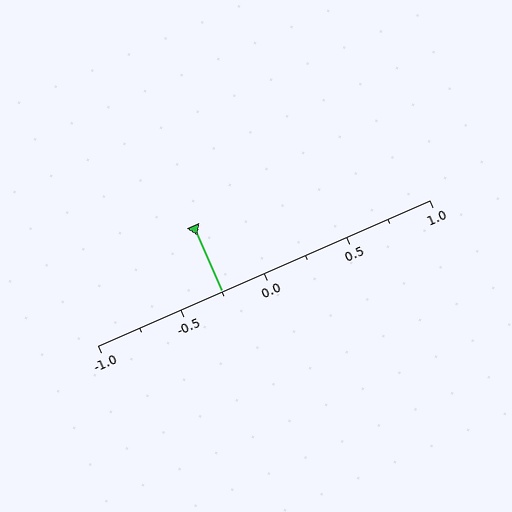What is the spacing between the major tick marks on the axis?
The major ticks are spaced 0.5 apart.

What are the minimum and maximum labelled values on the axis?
The axis runs from -1.0 to 1.0.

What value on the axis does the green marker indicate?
The marker indicates approximately -0.25.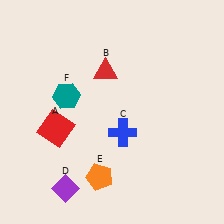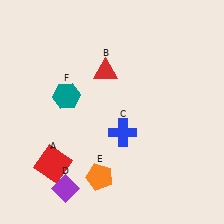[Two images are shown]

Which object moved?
The red square (A) moved down.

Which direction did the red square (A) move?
The red square (A) moved down.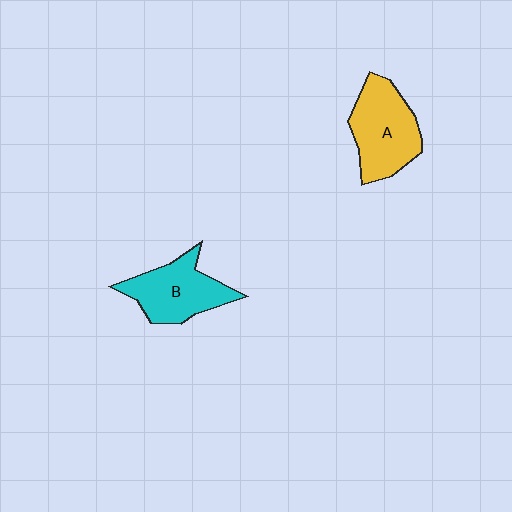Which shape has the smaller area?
Shape B (cyan).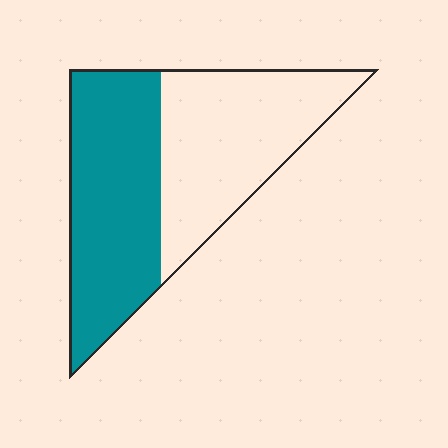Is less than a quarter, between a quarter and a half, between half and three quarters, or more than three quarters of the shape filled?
Between half and three quarters.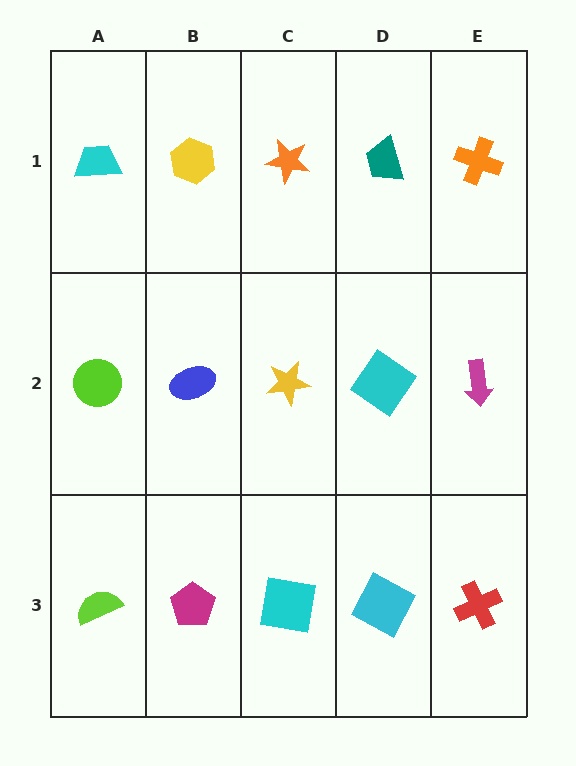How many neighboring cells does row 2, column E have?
3.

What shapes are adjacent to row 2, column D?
A teal trapezoid (row 1, column D), a cyan square (row 3, column D), a yellow star (row 2, column C), a magenta arrow (row 2, column E).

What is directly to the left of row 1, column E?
A teal trapezoid.